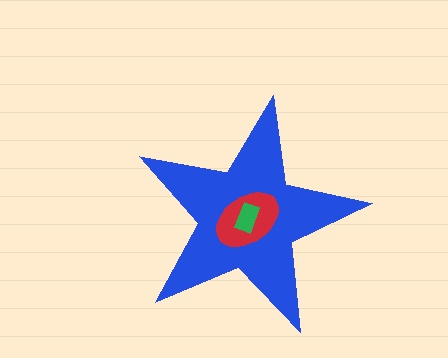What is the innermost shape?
The green rectangle.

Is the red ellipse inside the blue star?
Yes.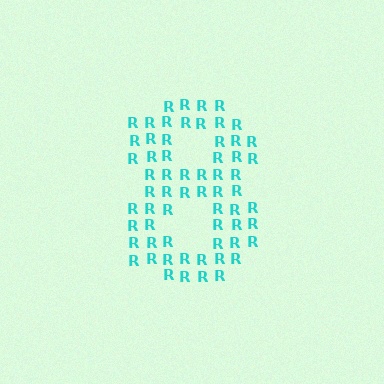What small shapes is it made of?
It is made of small letter R's.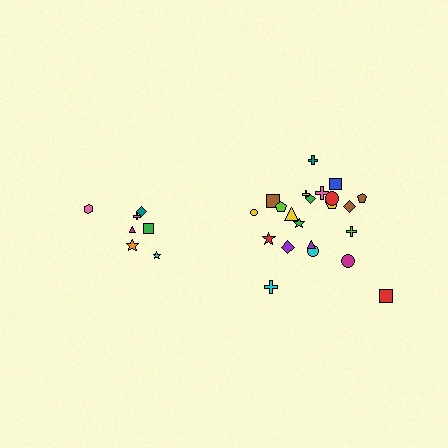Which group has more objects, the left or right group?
The right group.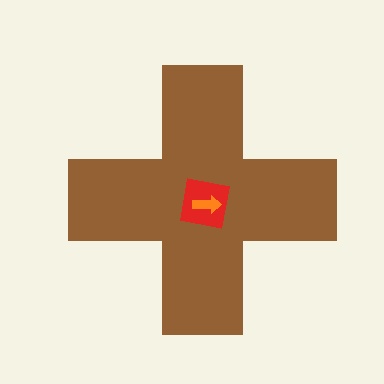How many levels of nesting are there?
3.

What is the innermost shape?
The orange arrow.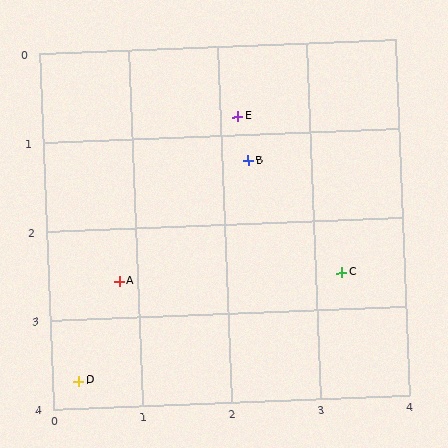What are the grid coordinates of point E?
Point E is at approximately (2.2, 0.8).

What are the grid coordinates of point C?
Point C is at approximately (3.3, 2.6).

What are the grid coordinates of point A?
Point A is at approximately (0.8, 2.6).